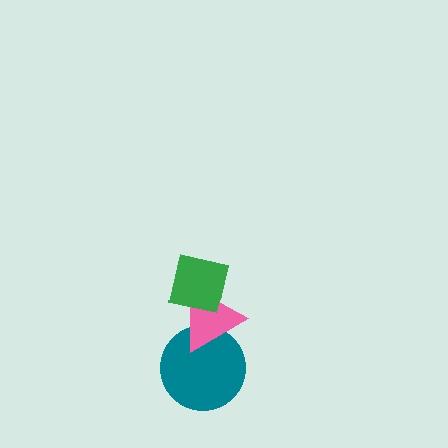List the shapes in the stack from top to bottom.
From top to bottom: the green square, the pink triangle, the teal circle.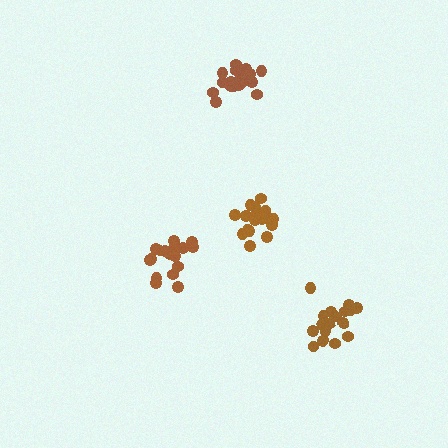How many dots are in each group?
Group 1: 18 dots, Group 2: 20 dots, Group 3: 20 dots, Group 4: 19 dots (77 total).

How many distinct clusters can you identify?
There are 4 distinct clusters.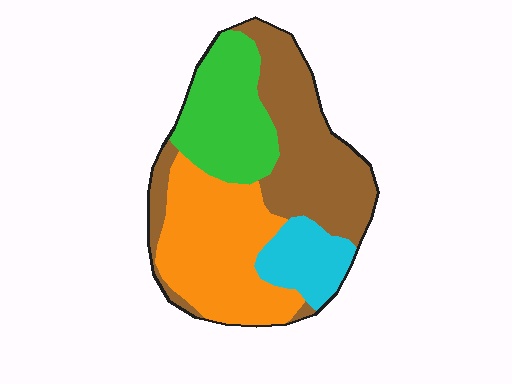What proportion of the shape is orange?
Orange takes up between a quarter and a half of the shape.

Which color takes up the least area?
Cyan, at roughly 10%.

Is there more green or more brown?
Brown.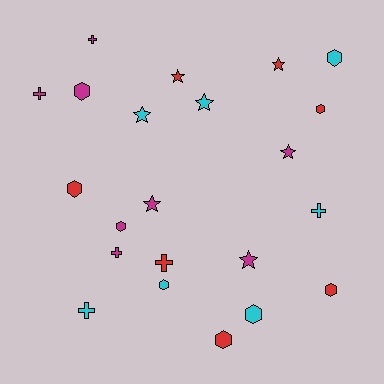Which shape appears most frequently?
Hexagon, with 9 objects.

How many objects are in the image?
There are 22 objects.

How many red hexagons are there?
There are 4 red hexagons.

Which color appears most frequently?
Magenta, with 8 objects.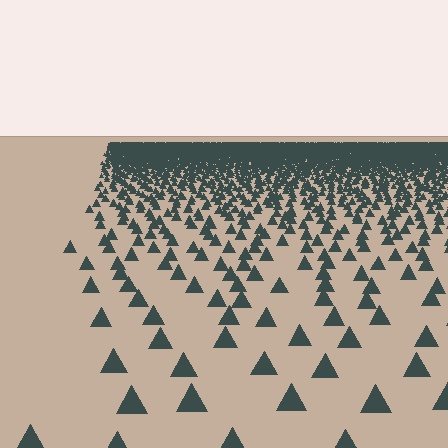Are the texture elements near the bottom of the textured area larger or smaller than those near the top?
Larger. Near the bottom, elements are closer to the viewer and appear at a bigger on-screen size.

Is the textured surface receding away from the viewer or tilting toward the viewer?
The surface is receding away from the viewer. Texture elements get smaller and denser toward the top.